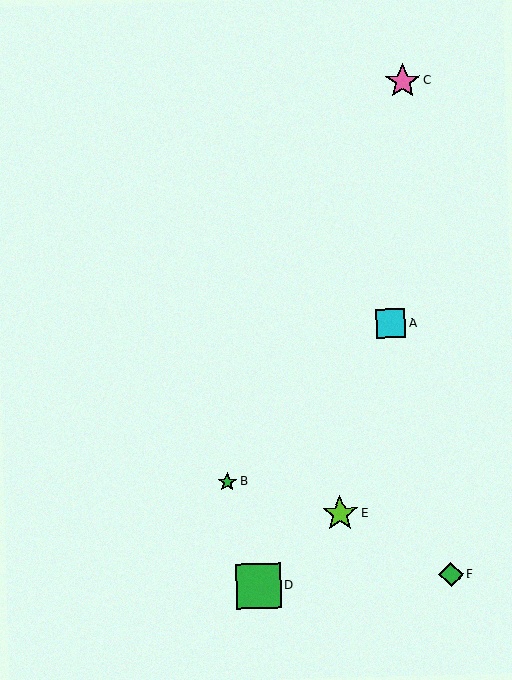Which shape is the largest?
The green square (labeled D) is the largest.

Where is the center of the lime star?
The center of the lime star is at (340, 513).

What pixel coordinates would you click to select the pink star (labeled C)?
Click at (403, 81) to select the pink star C.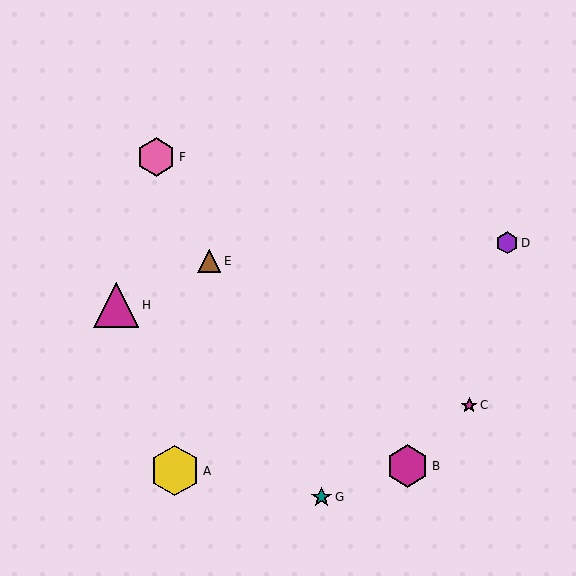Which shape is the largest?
The yellow hexagon (labeled A) is the largest.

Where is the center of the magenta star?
The center of the magenta star is at (469, 405).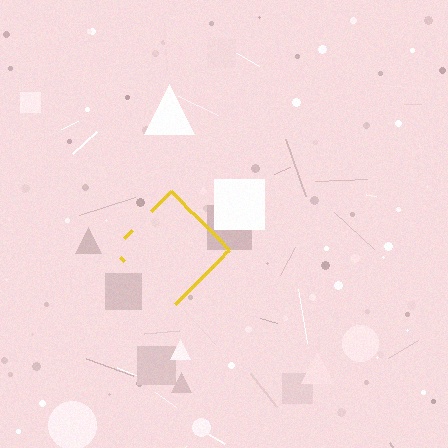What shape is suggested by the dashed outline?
The dashed outline suggests a diamond.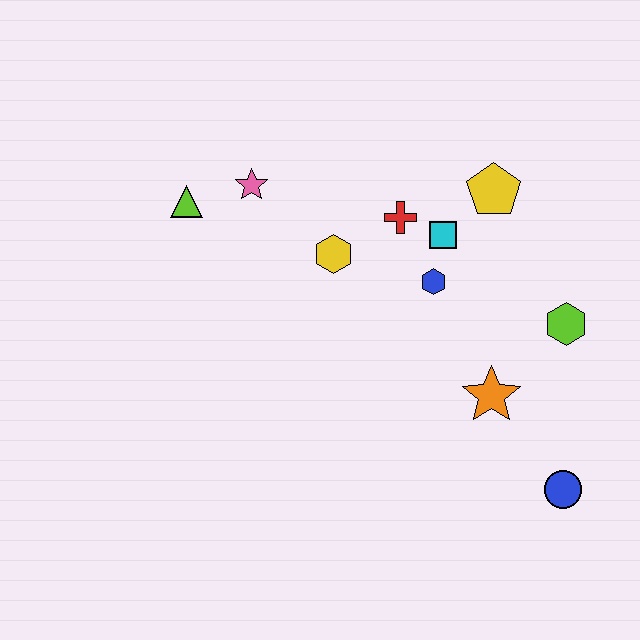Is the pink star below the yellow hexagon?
No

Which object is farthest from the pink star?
The blue circle is farthest from the pink star.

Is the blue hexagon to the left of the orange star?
Yes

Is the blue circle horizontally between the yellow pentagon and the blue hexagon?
No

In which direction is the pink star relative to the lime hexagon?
The pink star is to the left of the lime hexagon.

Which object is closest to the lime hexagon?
The orange star is closest to the lime hexagon.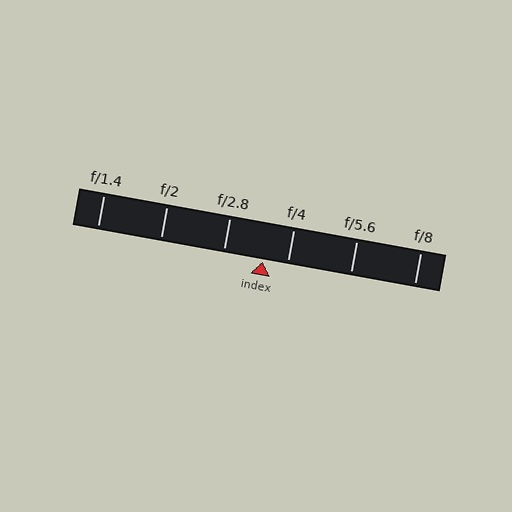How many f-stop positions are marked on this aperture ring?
There are 6 f-stop positions marked.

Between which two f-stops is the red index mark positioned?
The index mark is between f/2.8 and f/4.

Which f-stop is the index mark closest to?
The index mark is closest to f/4.